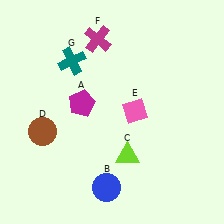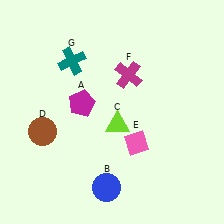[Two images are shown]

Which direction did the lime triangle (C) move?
The lime triangle (C) moved up.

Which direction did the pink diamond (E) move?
The pink diamond (E) moved down.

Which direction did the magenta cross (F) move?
The magenta cross (F) moved down.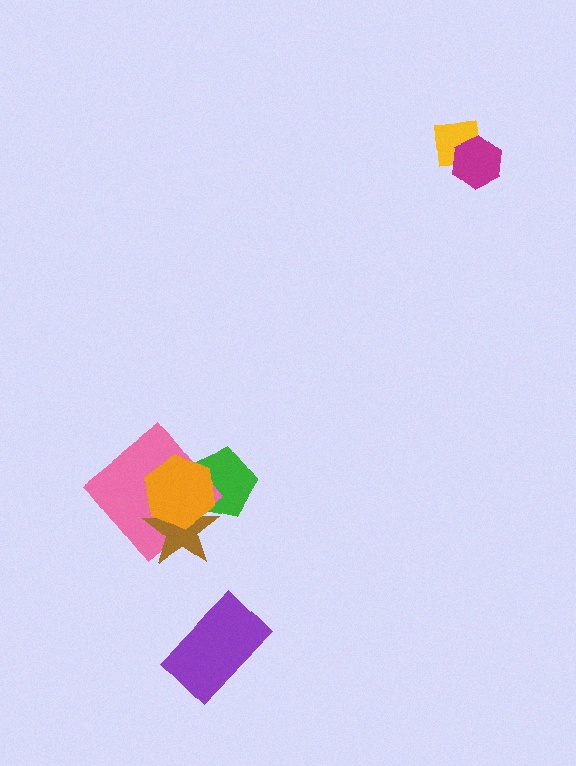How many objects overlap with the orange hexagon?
3 objects overlap with the orange hexagon.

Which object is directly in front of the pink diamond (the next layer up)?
The brown star is directly in front of the pink diamond.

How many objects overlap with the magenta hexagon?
1 object overlaps with the magenta hexagon.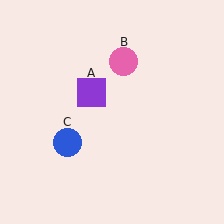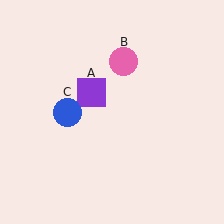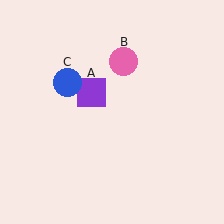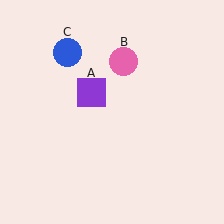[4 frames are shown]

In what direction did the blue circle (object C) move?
The blue circle (object C) moved up.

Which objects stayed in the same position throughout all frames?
Purple square (object A) and pink circle (object B) remained stationary.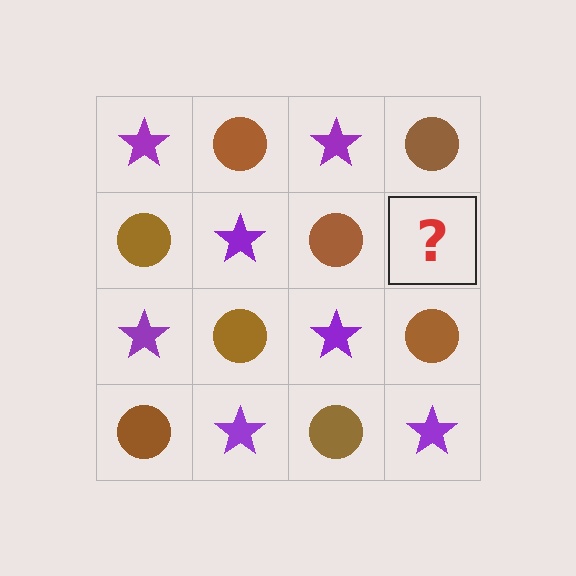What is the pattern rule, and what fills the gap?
The rule is that it alternates purple star and brown circle in a checkerboard pattern. The gap should be filled with a purple star.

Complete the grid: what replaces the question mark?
The question mark should be replaced with a purple star.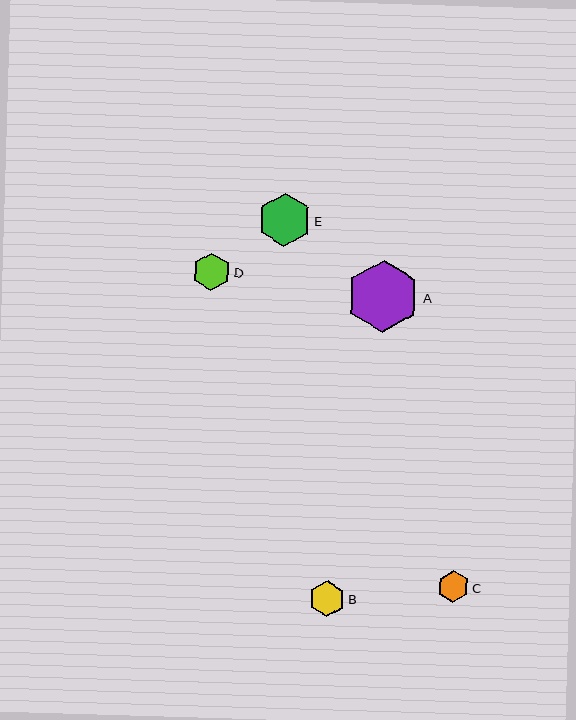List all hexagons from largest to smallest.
From largest to smallest: A, E, D, B, C.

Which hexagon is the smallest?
Hexagon C is the smallest with a size of approximately 31 pixels.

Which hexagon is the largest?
Hexagon A is the largest with a size of approximately 73 pixels.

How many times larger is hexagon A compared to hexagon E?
Hexagon A is approximately 1.4 times the size of hexagon E.